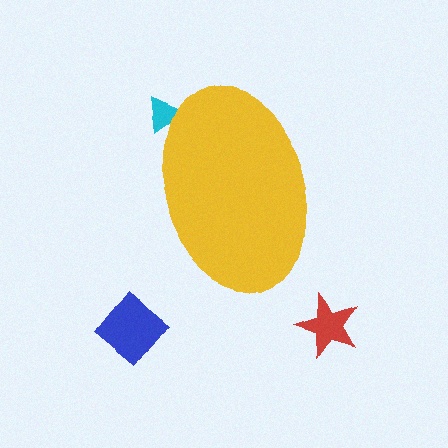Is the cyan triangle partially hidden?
Yes, the cyan triangle is partially hidden behind the yellow ellipse.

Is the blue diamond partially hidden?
No, the blue diamond is fully visible.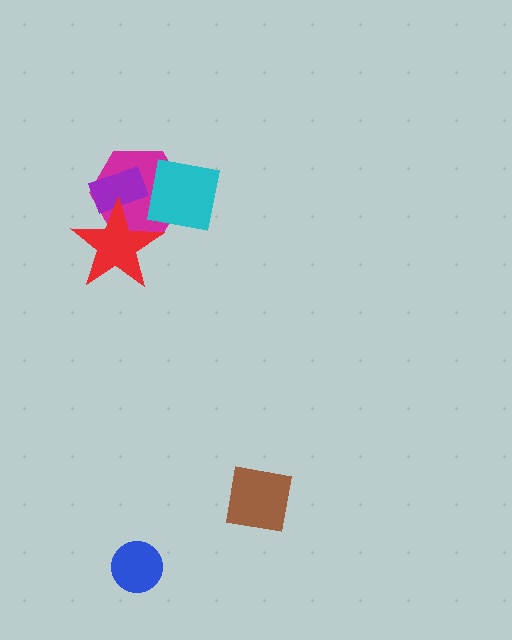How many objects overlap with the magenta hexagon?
3 objects overlap with the magenta hexagon.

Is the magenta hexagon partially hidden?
Yes, it is partially covered by another shape.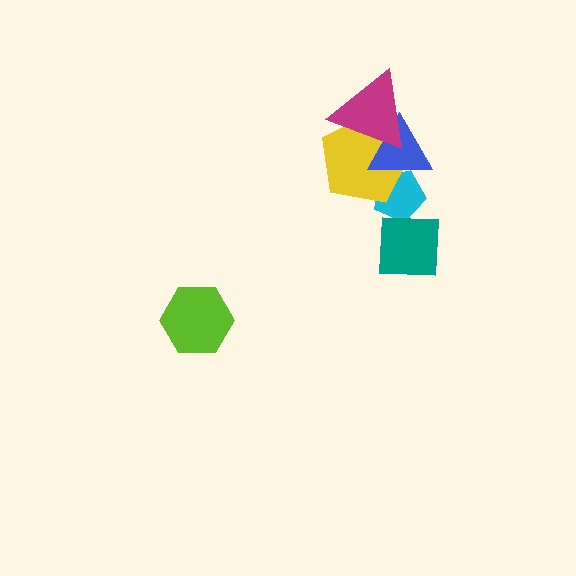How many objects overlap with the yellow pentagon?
3 objects overlap with the yellow pentagon.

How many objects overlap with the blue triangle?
3 objects overlap with the blue triangle.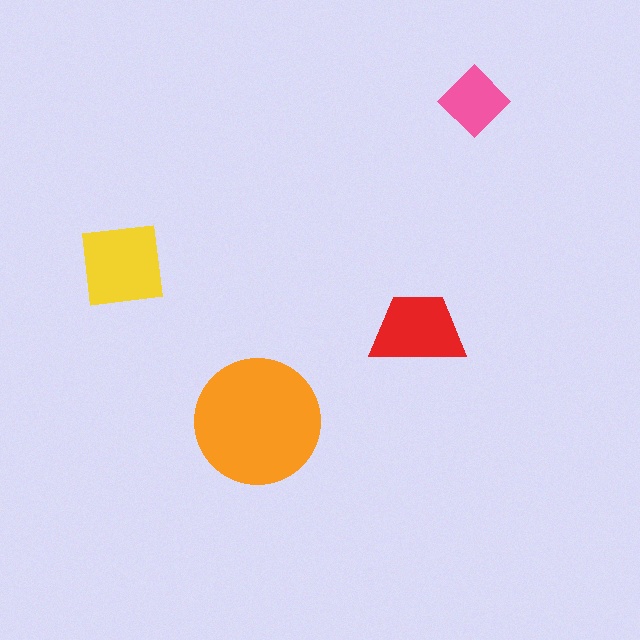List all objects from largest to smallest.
The orange circle, the yellow square, the red trapezoid, the pink diamond.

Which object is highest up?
The pink diamond is topmost.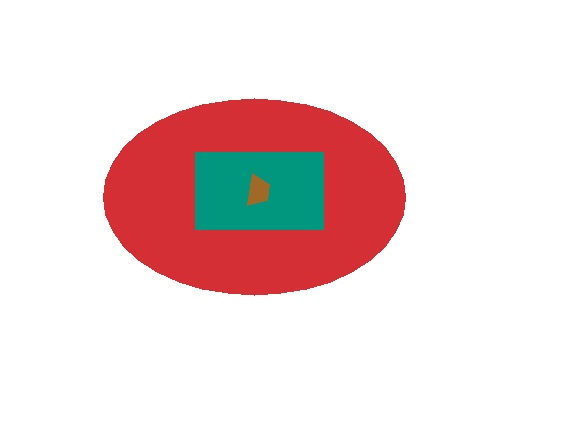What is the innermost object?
The brown trapezoid.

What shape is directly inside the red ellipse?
The teal rectangle.